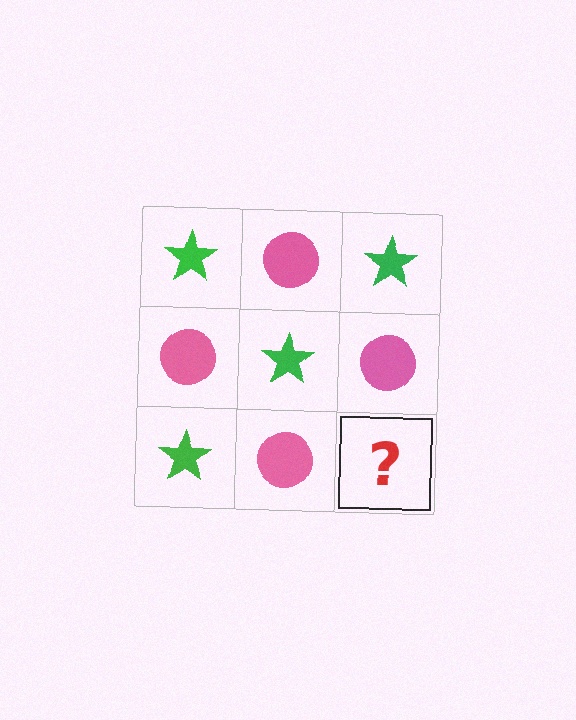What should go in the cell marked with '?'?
The missing cell should contain a green star.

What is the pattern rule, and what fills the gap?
The rule is that it alternates green star and pink circle in a checkerboard pattern. The gap should be filled with a green star.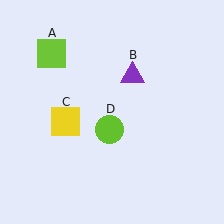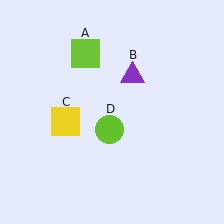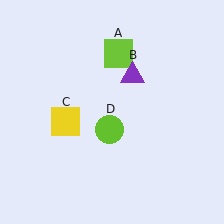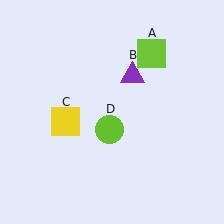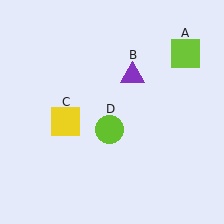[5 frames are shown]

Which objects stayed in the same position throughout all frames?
Purple triangle (object B) and yellow square (object C) and lime circle (object D) remained stationary.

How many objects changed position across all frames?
1 object changed position: lime square (object A).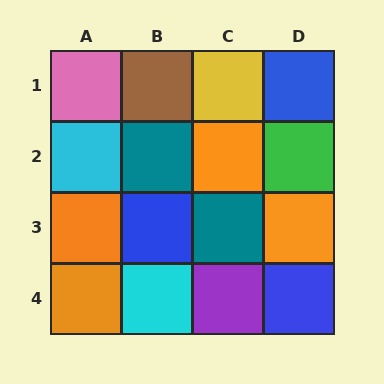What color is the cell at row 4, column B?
Cyan.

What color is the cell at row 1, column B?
Brown.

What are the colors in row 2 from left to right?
Cyan, teal, orange, green.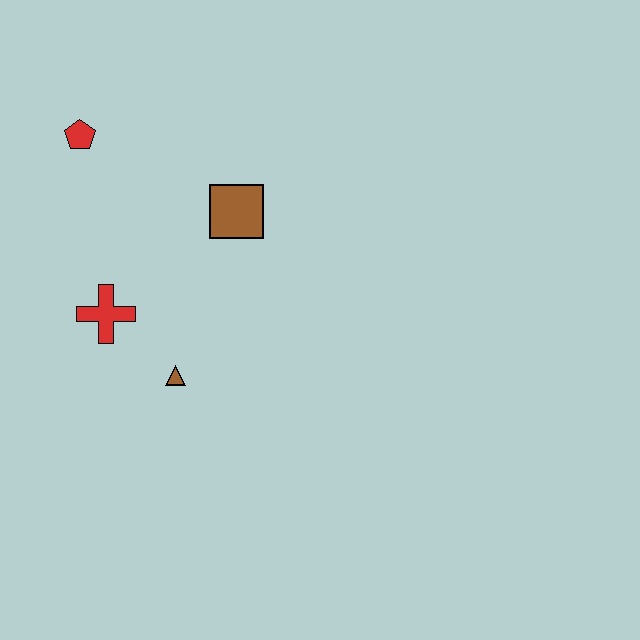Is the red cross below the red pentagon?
Yes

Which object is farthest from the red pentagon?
The brown triangle is farthest from the red pentagon.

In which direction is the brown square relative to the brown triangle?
The brown square is above the brown triangle.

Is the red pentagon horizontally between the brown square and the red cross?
No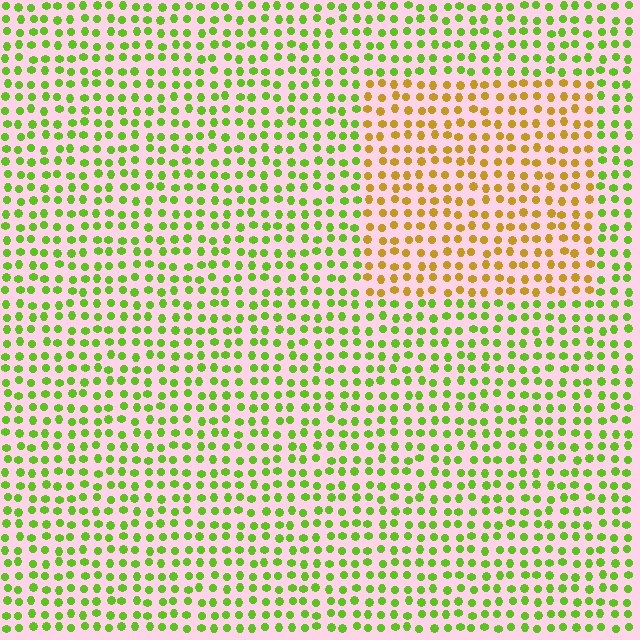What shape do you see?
I see a rectangle.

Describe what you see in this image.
The image is filled with small lime elements in a uniform arrangement. A rectangle-shaped region is visible where the elements are tinted to a slightly different hue, forming a subtle color boundary.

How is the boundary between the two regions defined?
The boundary is defined purely by a slight shift in hue (about 53 degrees). Spacing, size, and orientation are identical on both sides.